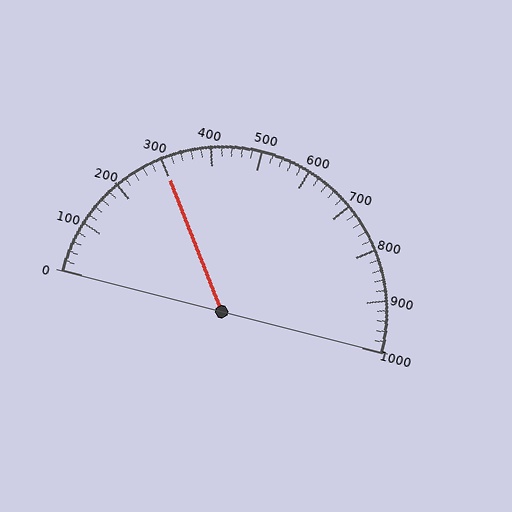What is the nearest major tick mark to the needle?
The nearest major tick mark is 300.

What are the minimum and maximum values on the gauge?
The gauge ranges from 0 to 1000.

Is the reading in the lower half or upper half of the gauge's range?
The reading is in the lower half of the range (0 to 1000).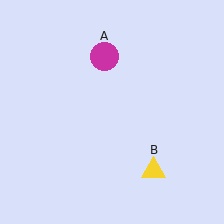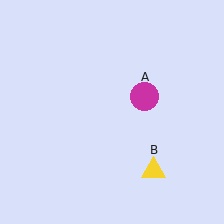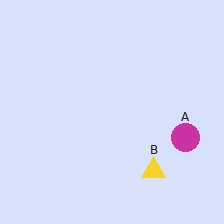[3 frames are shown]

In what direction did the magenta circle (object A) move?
The magenta circle (object A) moved down and to the right.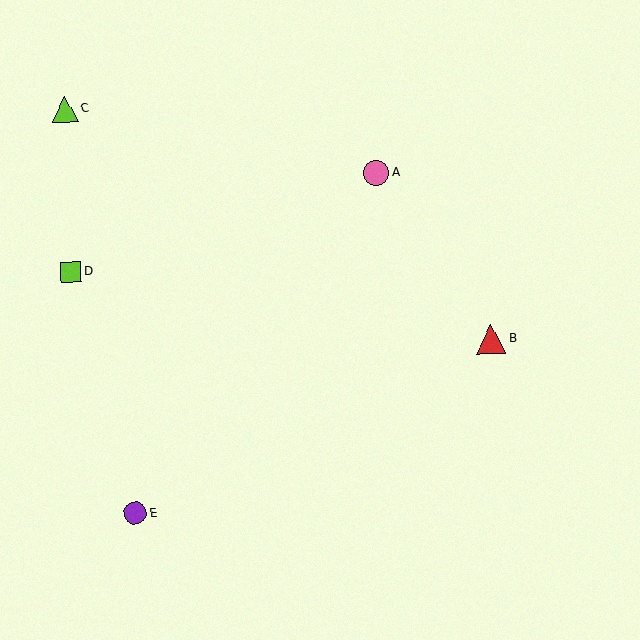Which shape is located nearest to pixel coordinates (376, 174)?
The pink circle (labeled A) at (376, 173) is nearest to that location.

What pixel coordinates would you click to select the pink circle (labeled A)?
Click at (376, 173) to select the pink circle A.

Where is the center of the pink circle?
The center of the pink circle is at (376, 173).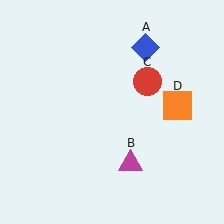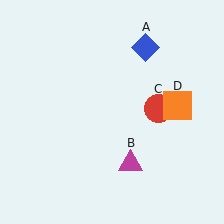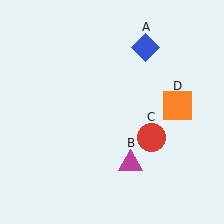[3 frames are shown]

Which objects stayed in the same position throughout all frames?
Blue diamond (object A) and magenta triangle (object B) and orange square (object D) remained stationary.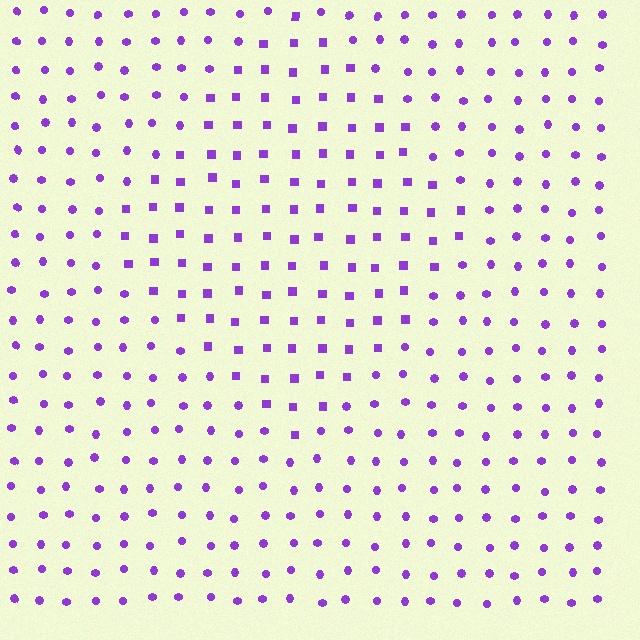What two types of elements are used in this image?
The image uses squares inside the diamond region and circles outside it.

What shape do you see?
I see a diamond.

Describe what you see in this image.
The image is filled with small purple elements arranged in a uniform grid. A diamond-shaped region contains squares, while the surrounding area contains circles. The boundary is defined purely by the change in element shape.